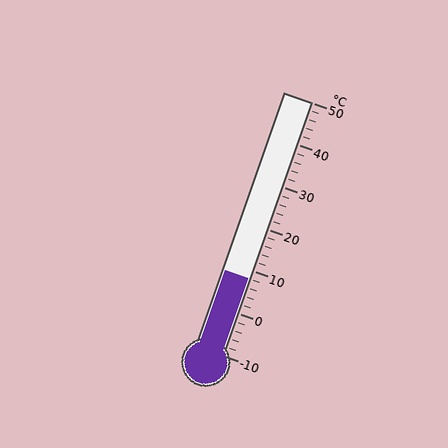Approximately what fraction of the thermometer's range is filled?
The thermometer is filled to approximately 30% of its range.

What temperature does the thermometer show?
The thermometer shows approximately 8°C.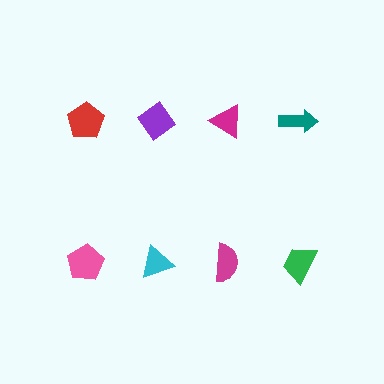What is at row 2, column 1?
A pink pentagon.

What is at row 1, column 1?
A red pentagon.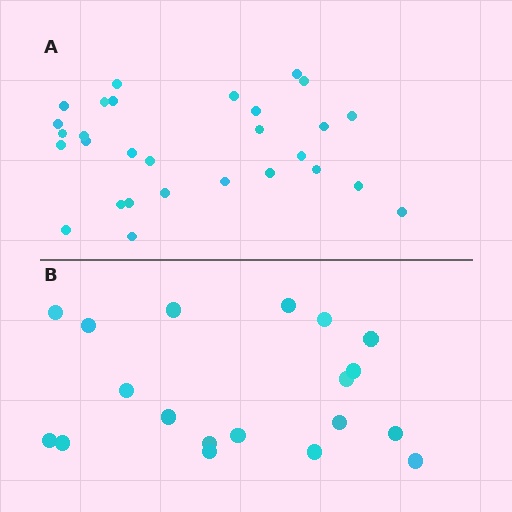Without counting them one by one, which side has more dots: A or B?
Region A (the top region) has more dots.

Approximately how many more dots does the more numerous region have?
Region A has roughly 10 or so more dots than region B.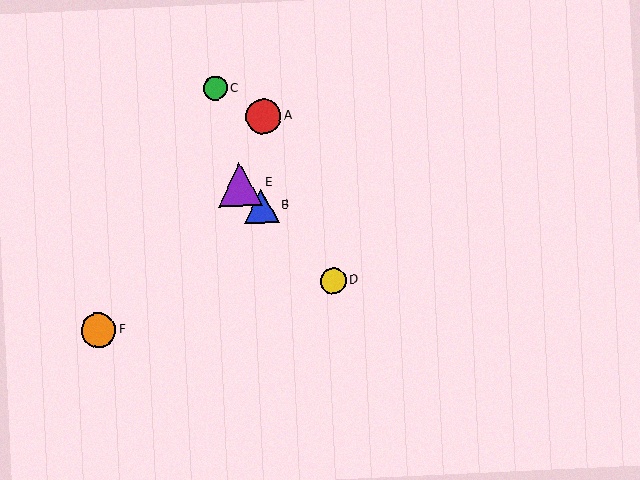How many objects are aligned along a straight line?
3 objects (B, D, E) are aligned along a straight line.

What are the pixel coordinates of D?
Object D is at (333, 281).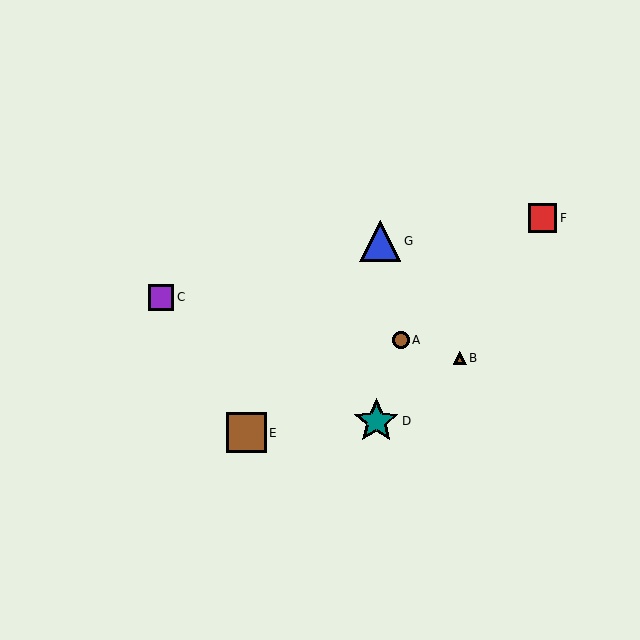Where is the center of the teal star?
The center of the teal star is at (376, 421).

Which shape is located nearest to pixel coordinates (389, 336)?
The brown circle (labeled A) at (401, 340) is nearest to that location.